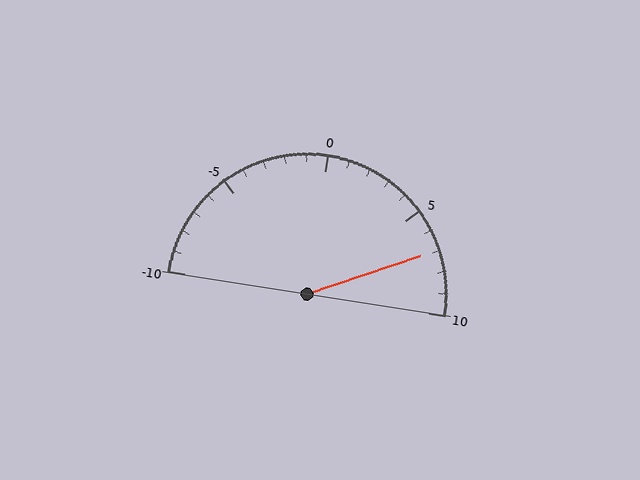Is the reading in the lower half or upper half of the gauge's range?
The reading is in the upper half of the range (-10 to 10).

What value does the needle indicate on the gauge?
The needle indicates approximately 7.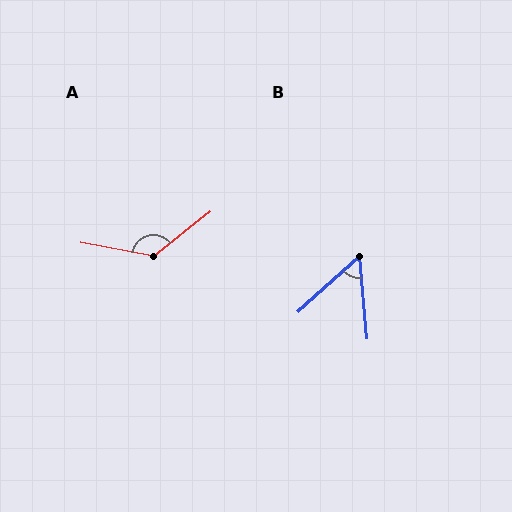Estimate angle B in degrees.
Approximately 54 degrees.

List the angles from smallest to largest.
B (54°), A (131°).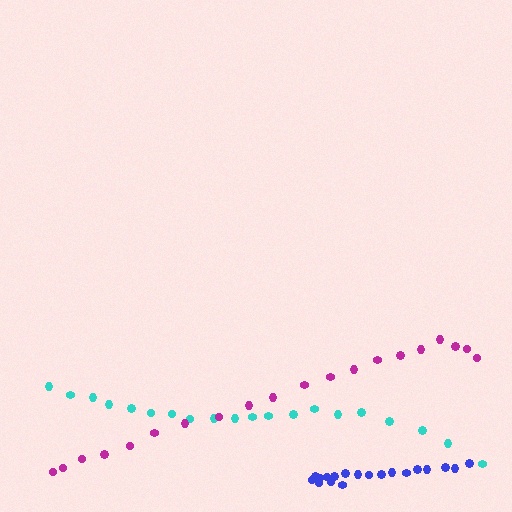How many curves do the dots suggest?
There are 3 distinct paths.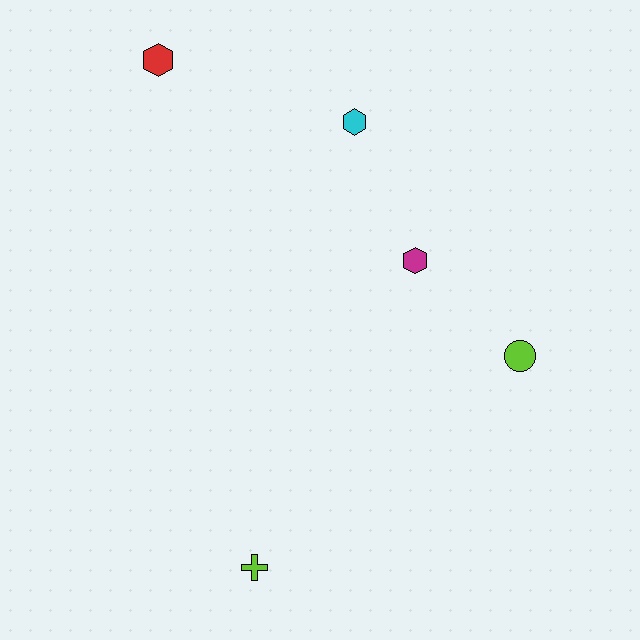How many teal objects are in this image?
There are no teal objects.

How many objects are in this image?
There are 5 objects.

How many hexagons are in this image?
There are 3 hexagons.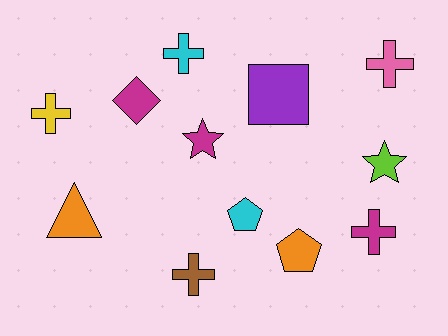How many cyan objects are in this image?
There are 2 cyan objects.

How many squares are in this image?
There is 1 square.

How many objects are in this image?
There are 12 objects.